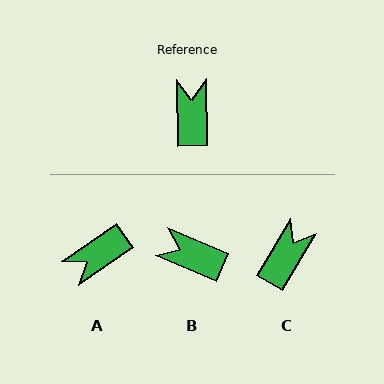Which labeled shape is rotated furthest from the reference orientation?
A, about 124 degrees away.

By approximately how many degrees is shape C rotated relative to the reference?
Approximately 32 degrees clockwise.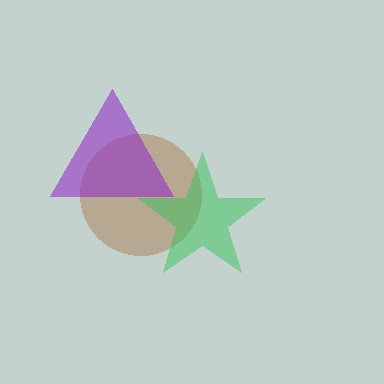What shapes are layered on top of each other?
The layered shapes are: a brown circle, a purple triangle, a green star.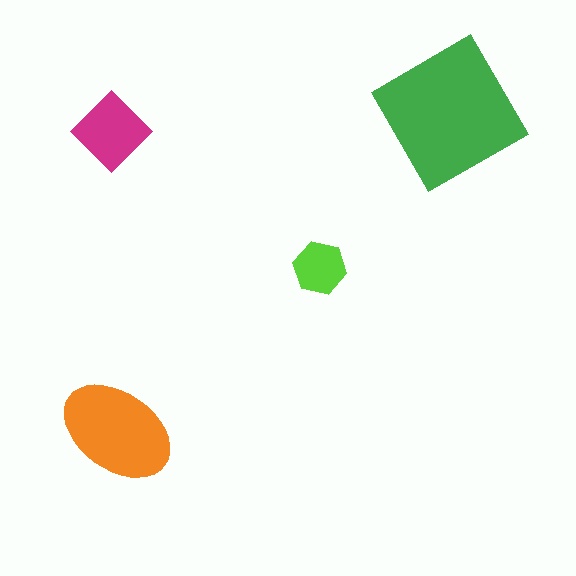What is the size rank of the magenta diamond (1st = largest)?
3rd.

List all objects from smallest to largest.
The lime hexagon, the magenta diamond, the orange ellipse, the green diamond.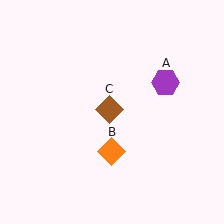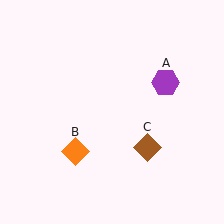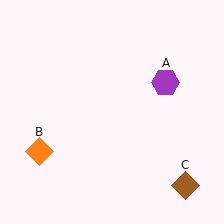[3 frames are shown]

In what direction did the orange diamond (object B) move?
The orange diamond (object B) moved left.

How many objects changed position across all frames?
2 objects changed position: orange diamond (object B), brown diamond (object C).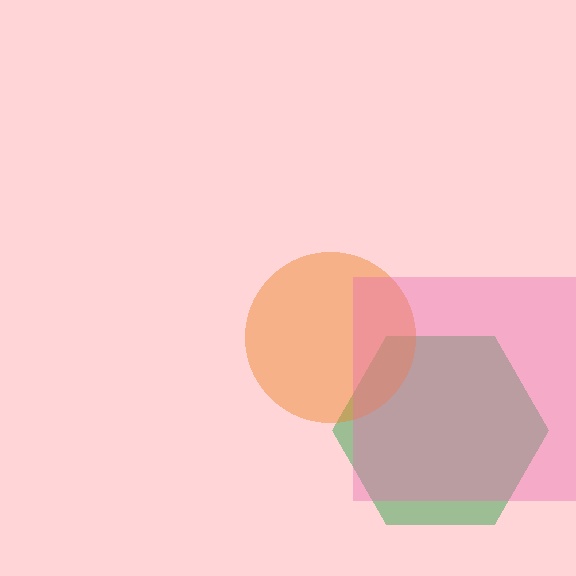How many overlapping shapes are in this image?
There are 3 overlapping shapes in the image.